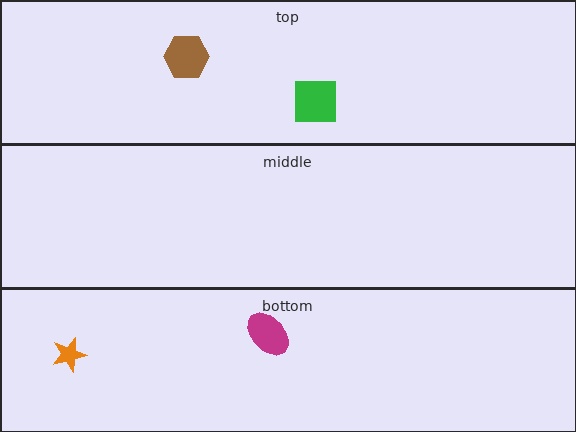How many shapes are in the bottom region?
2.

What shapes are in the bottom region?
The magenta ellipse, the orange star.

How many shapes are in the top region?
2.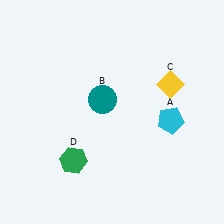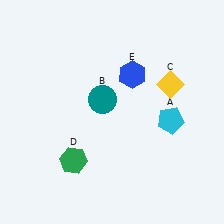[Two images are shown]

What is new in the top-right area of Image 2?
A blue hexagon (E) was added in the top-right area of Image 2.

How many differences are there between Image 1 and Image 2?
There is 1 difference between the two images.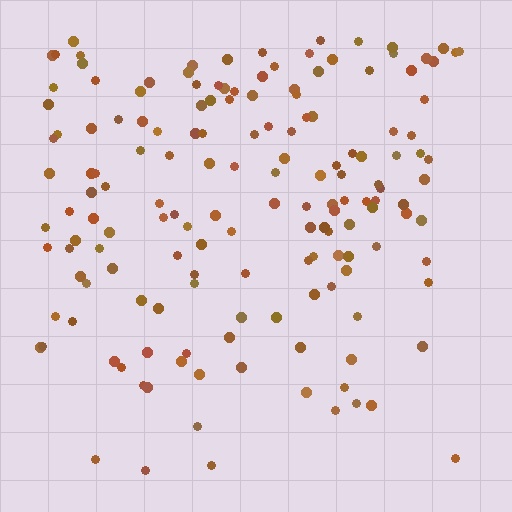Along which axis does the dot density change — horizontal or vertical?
Vertical.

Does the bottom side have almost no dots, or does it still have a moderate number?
Still a moderate number, just noticeably fewer than the top.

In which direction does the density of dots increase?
From bottom to top, with the top side densest.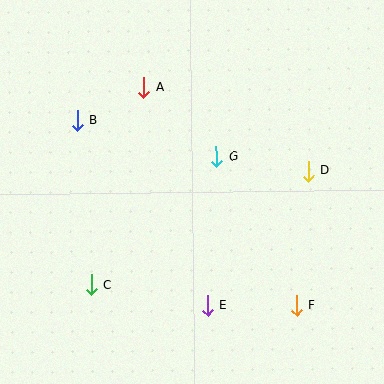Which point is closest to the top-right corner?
Point D is closest to the top-right corner.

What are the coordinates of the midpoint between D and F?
The midpoint between D and F is at (302, 238).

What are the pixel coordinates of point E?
Point E is at (208, 305).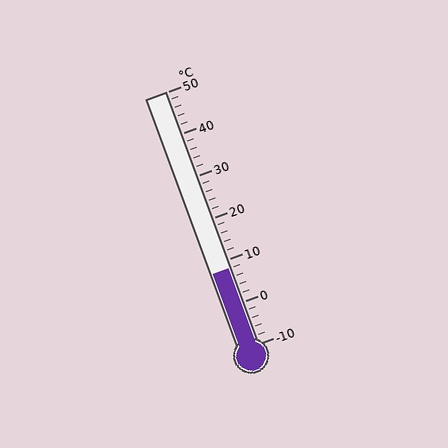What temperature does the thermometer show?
The thermometer shows approximately 8°C.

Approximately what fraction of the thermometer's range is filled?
The thermometer is filled to approximately 30% of its range.